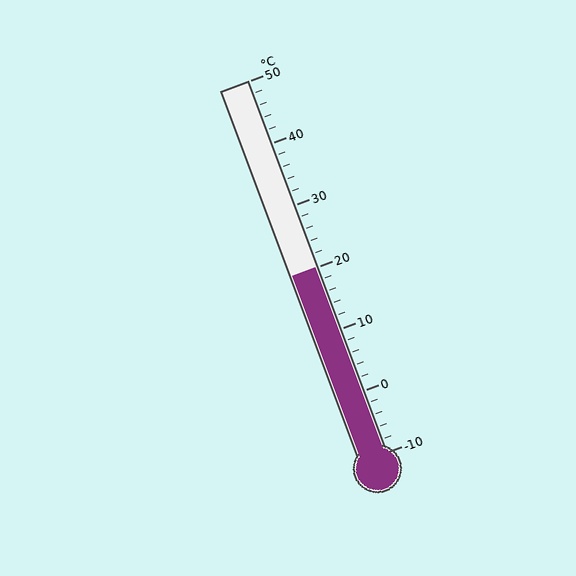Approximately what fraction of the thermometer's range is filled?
The thermometer is filled to approximately 50% of its range.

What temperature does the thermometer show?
The thermometer shows approximately 20°C.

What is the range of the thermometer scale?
The thermometer scale ranges from -10°C to 50°C.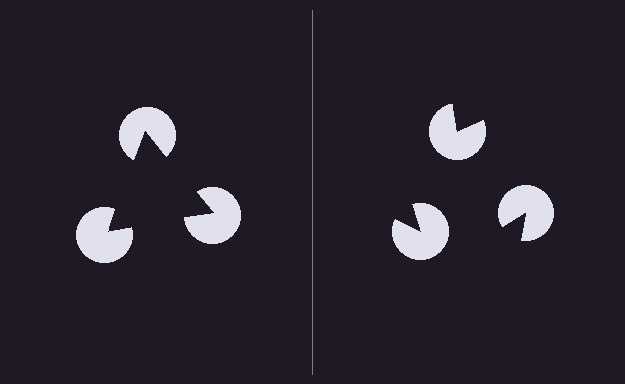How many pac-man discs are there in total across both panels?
6 — 3 on each side.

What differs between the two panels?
The pac-man discs are positioned identically on both sides; only the wedge orientations differ. On the left they align to a triangle; on the right they are misaligned.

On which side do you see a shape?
An illusory triangle appears on the left side. On the right side the wedge cuts are rotated, so no coherent shape forms.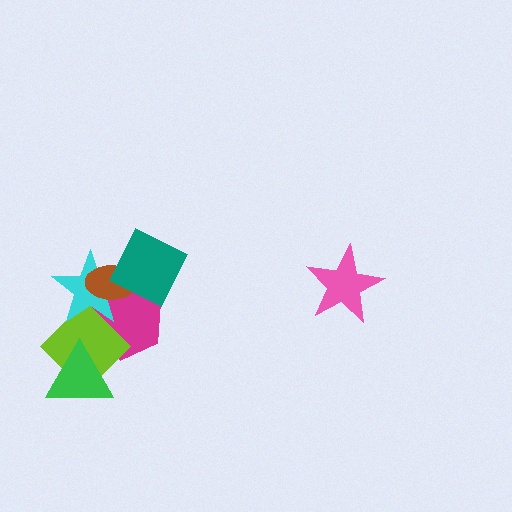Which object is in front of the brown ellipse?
The teal diamond is in front of the brown ellipse.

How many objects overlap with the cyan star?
4 objects overlap with the cyan star.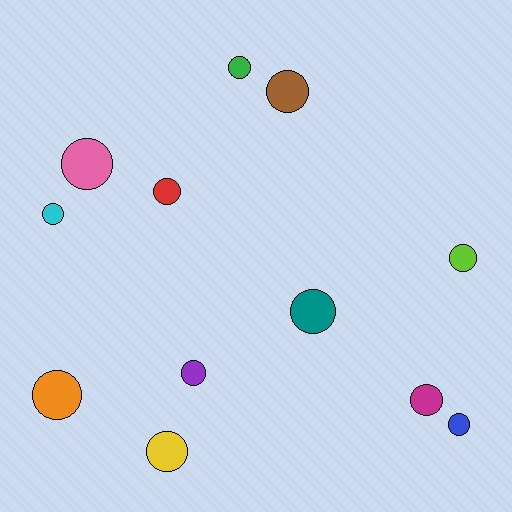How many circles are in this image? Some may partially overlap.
There are 12 circles.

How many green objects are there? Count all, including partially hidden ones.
There is 1 green object.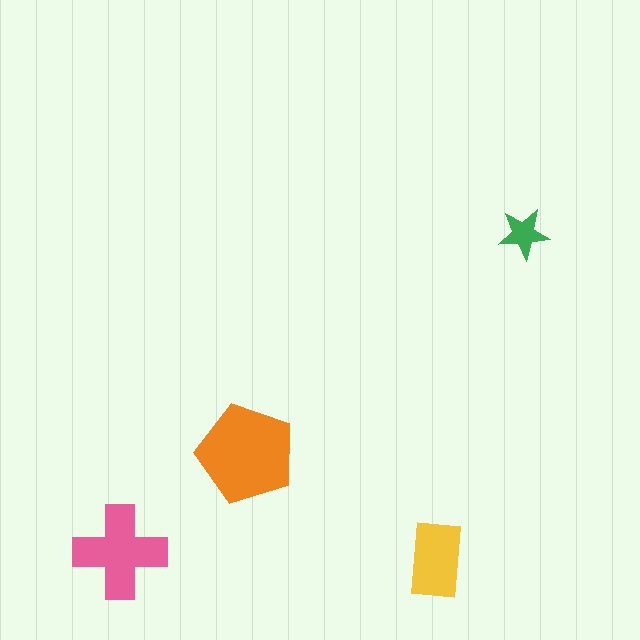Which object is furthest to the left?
The pink cross is leftmost.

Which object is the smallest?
The green star.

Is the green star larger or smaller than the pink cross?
Smaller.